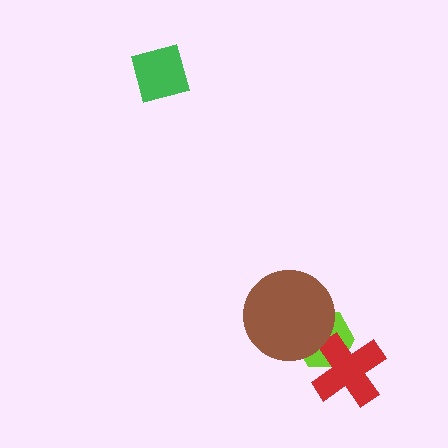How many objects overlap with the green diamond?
0 objects overlap with the green diamond.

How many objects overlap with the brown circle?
1 object overlaps with the brown circle.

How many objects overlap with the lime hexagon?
2 objects overlap with the lime hexagon.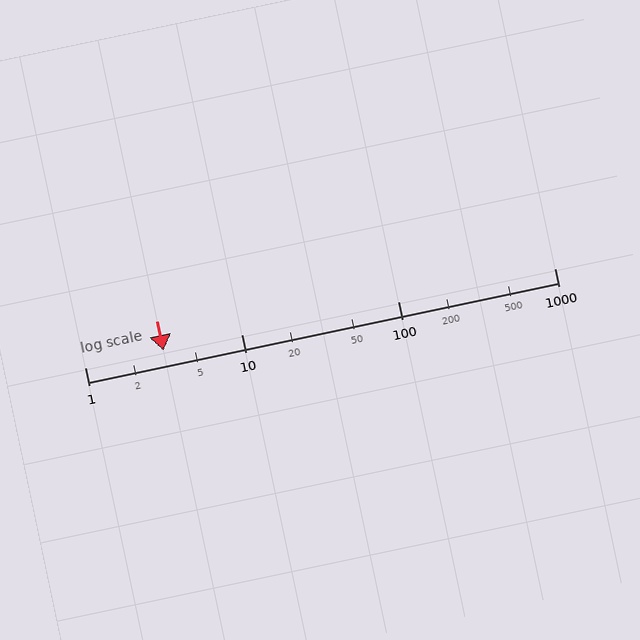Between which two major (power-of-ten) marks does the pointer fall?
The pointer is between 1 and 10.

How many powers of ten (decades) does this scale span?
The scale spans 3 decades, from 1 to 1000.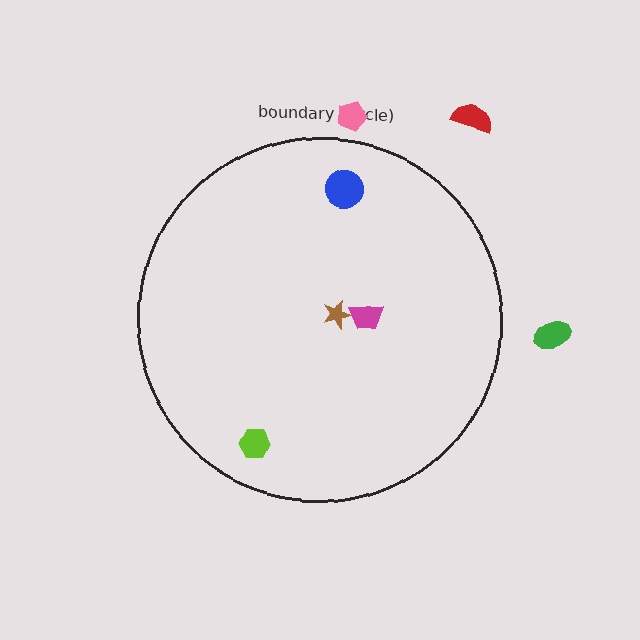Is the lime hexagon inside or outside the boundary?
Inside.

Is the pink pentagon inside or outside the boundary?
Outside.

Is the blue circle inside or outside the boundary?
Inside.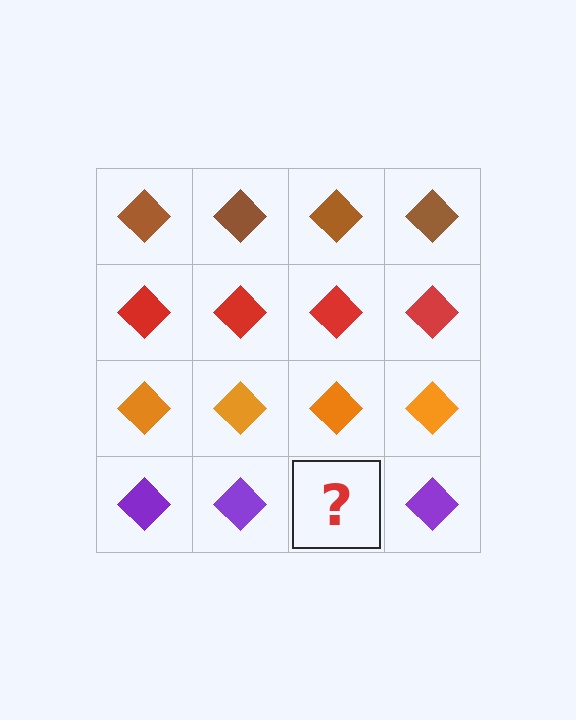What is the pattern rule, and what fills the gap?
The rule is that each row has a consistent color. The gap should be filled with a purple diamond.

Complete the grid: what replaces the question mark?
The question mark should be replaced with a purple diamond.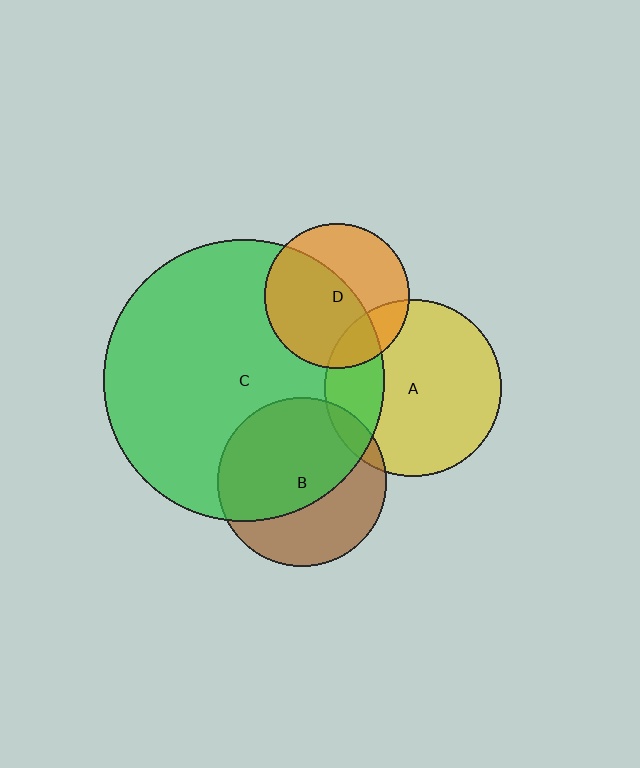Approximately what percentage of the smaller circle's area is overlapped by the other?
Approximately 60%.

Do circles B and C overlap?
Yes.